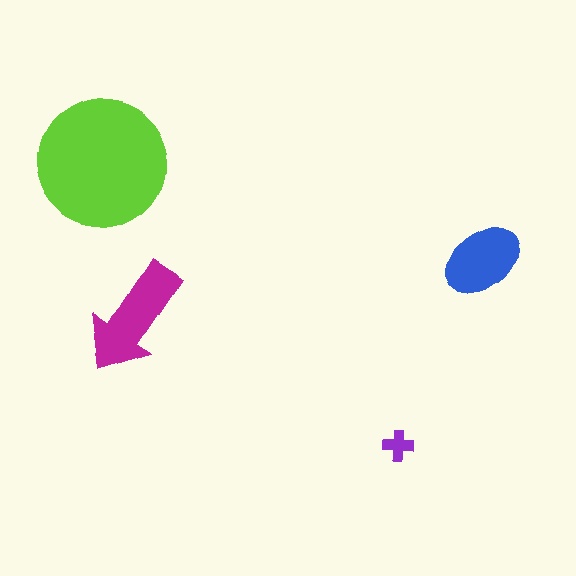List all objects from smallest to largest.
The purple cross, the blue ellipse, the magenta arrow, the lime circle.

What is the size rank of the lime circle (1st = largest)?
1st.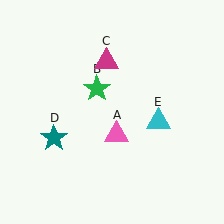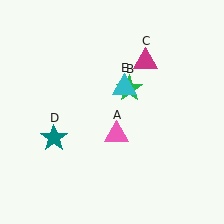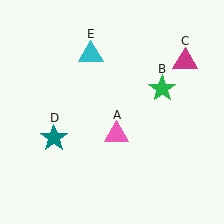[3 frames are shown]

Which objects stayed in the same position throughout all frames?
Pink triangle (object A) and teal star (object D) remained stationary.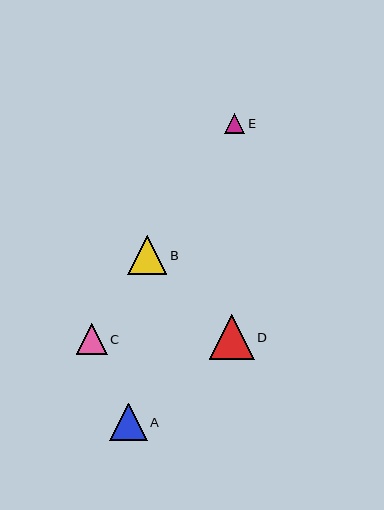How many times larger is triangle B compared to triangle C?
Triangle B is approximately 1.3 times the size of triangle C.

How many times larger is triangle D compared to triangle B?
Triangle D is approximately 1.1 times the size of triangle B.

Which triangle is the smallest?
Triangle E is the smallest with a size of approximately 20 pixels.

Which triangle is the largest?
Triangle D is the largest with a size of approximately 45 pixels.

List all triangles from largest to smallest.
From largest to smallest: D, B, A, C, E.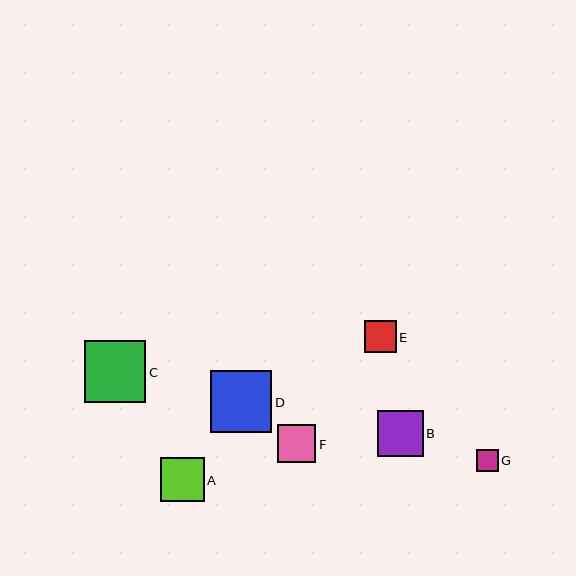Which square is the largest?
Square C is the largest with a size of approximately 62 pixels.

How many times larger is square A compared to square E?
Square A is approximately 1.4 times the size of square E.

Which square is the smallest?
Square G is the smallest with a size of approximately 22 pixels.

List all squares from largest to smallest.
From largest to smallest: C, D, B, A, F, E, G.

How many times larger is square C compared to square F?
Square C is approximately 1.6 times the size of square F.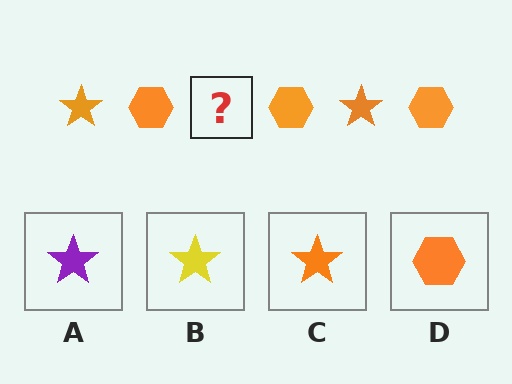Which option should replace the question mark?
Option C.